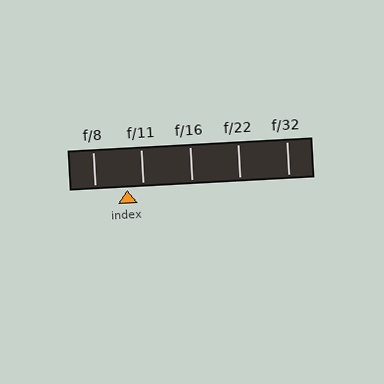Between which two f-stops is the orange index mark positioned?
The index mark is between f/8 and f/11.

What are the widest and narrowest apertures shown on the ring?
The widest aperture shown is f/8 and the narrowest is f/32.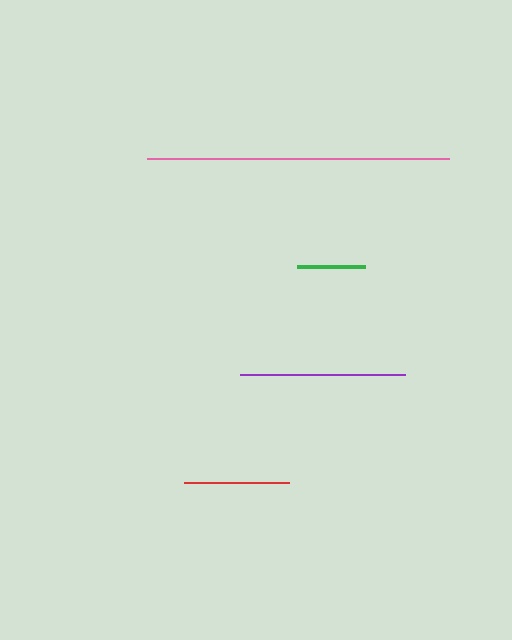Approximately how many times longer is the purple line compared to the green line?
The purple line is approximately 2.4 times the length of the green line.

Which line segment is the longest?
The pink line is the longest at approximately 302 pixels.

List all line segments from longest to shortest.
From longest to shortest: pink, purple, red, green.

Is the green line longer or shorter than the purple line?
The purple line is longer than the green line.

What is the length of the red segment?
The red segment is approximately 104 pixels long.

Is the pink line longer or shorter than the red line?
The pink line is longer than the red line.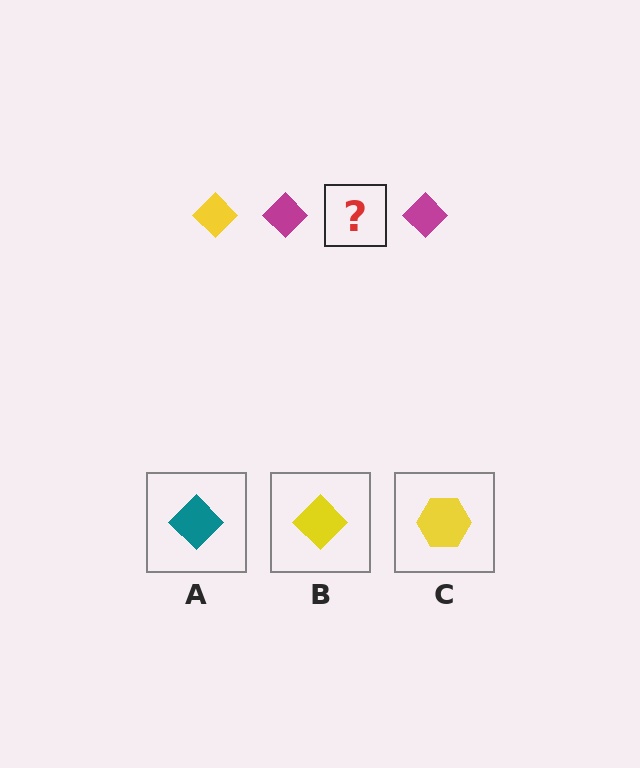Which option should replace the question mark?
Option B.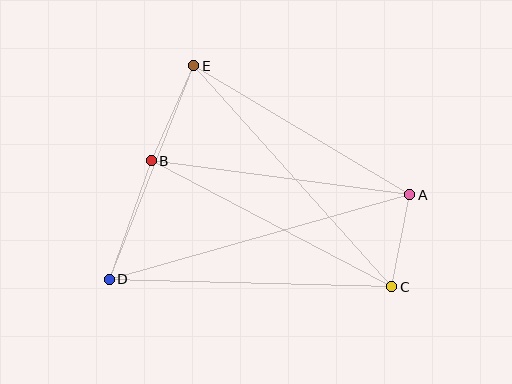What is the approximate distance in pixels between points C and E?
The distance between C and E is approximately 297 pixels.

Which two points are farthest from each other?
Points A and D are farthest from each other.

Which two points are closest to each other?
Points A and C are closest to each other.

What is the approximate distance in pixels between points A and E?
The distance between A and E is approximately 251 pixels.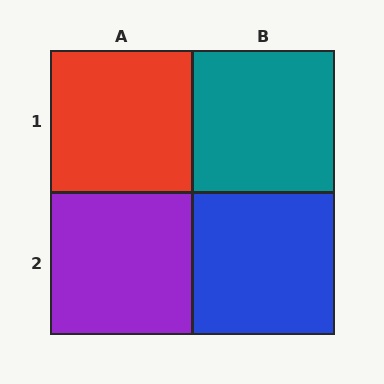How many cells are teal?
1 cell is teal.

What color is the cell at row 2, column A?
Purple.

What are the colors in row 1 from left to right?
Red, teal.